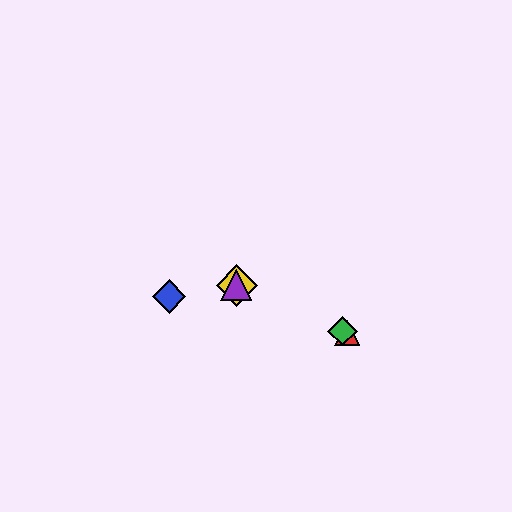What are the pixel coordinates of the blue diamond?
The blue diamond is at (169, 297).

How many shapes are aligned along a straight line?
4 shapes (the red triangle, the green diamond, the yellow diamond, the purple triangle) are aligned along a straight line.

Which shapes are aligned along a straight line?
The red triangle, the green diamond, the yellow diamond, the purple triangle are aligned along a straight line.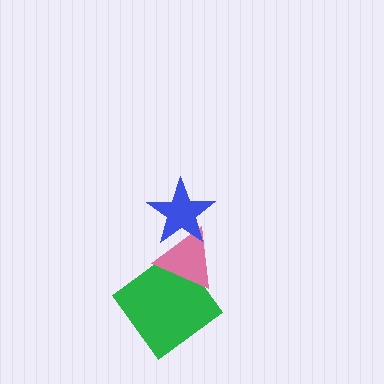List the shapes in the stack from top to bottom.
From top to bottom: the blue star, the pink triangle, the green diamond.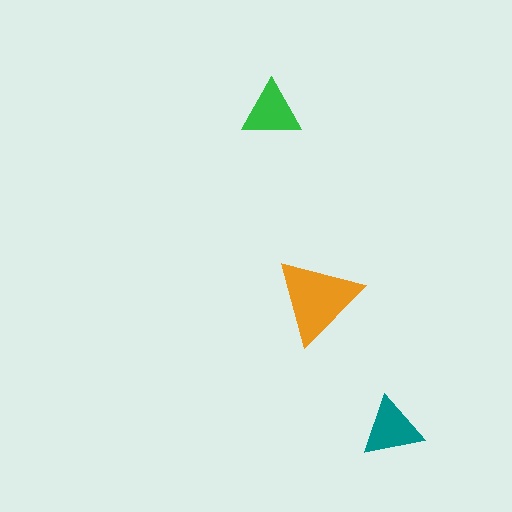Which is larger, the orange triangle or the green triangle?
The orange one.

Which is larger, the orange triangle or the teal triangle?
The orange one.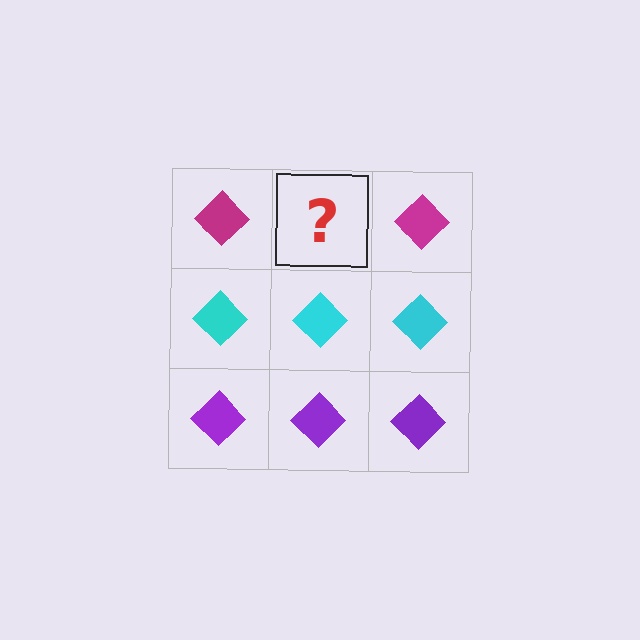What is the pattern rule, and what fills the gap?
The rule is that each row has a consistent color. The gap should be filled with a magenta diamond.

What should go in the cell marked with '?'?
The missing cell should contain a magenta diamond.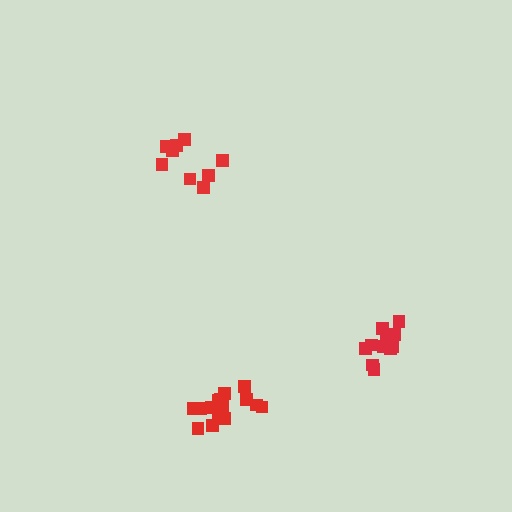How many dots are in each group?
Group 1: 15 dots, Group 2: 9 dots, Group 3: 13 dots (37 total).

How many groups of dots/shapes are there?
There are 3 groups.